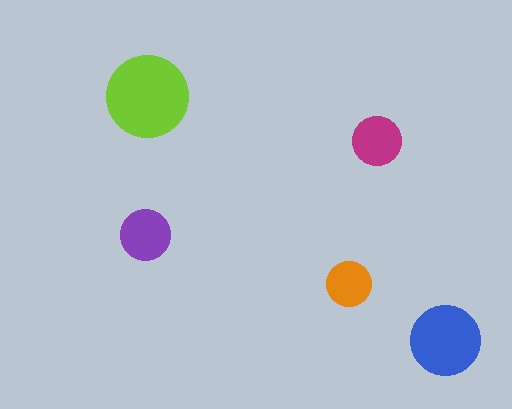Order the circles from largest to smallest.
the lime one, the blue one, the purple one, the magenta one, the orange one.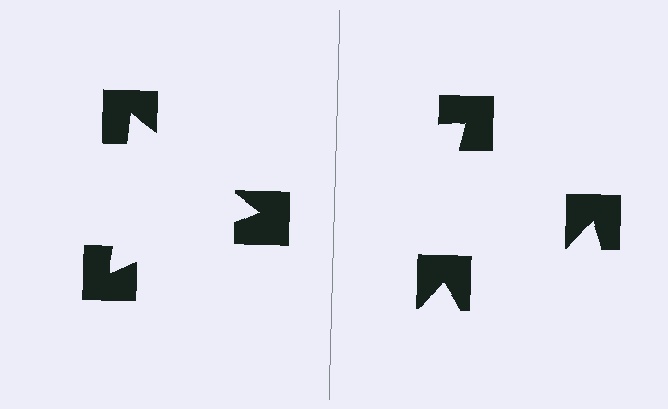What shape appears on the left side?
An illusory triangle.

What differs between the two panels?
The notched squares are positioned identically on both sides; only the wedge orientations differ. On the left they align to a triangle; on the right they are misaligned.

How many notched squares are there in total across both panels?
6 — 3 on each side.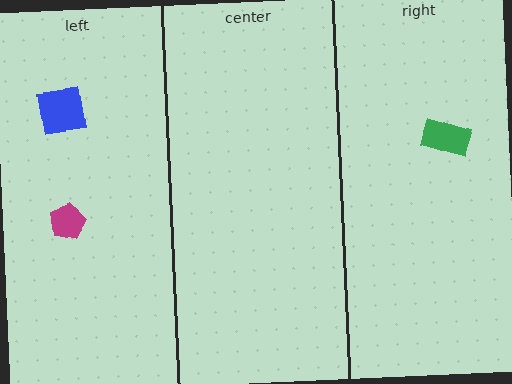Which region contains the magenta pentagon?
The left region.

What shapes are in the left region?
The blue square, the magenta pentagon.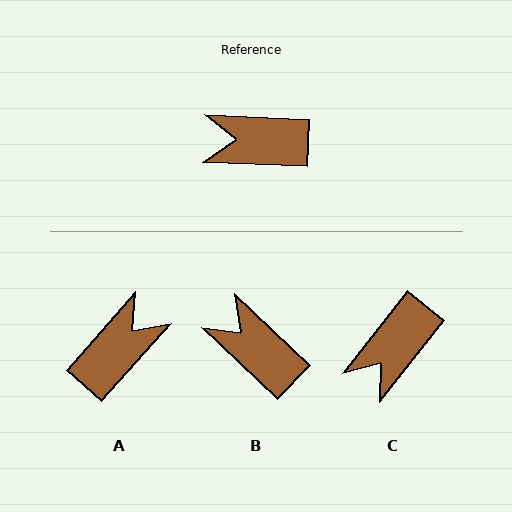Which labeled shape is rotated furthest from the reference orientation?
A, about 129 degrees away.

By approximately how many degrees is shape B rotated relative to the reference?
Approximately 41 degrees clockwise.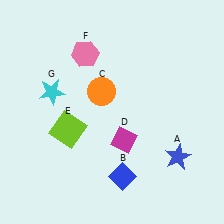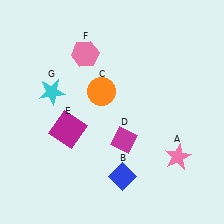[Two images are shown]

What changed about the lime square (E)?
In Image 1, E is lime. In Image 2, it changed to magenta.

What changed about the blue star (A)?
In Image 1, A is blue. In Image 2, it changed to pink.